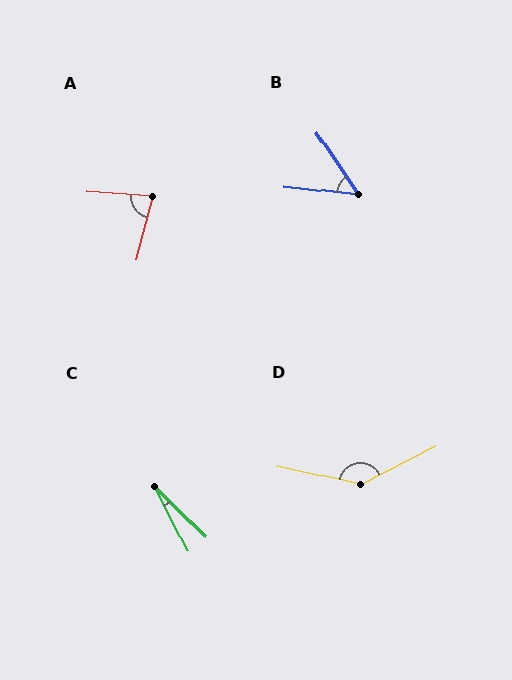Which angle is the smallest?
C, at approximately 18 degrees.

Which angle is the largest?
D, at approximately 140 degrees.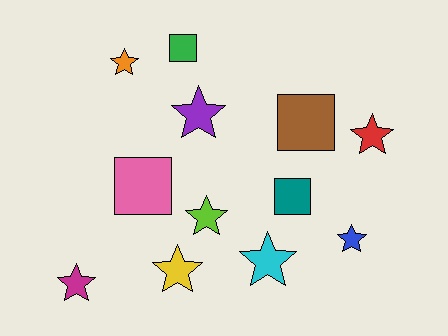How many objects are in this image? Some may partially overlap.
There are 12 objects.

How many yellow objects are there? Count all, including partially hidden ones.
There is 1 yellow object.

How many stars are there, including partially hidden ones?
There are 8 stars.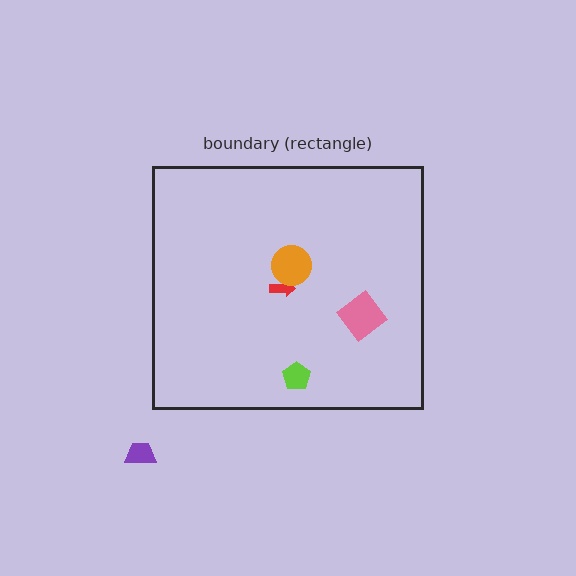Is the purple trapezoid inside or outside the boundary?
Outside.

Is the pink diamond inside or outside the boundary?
Inside.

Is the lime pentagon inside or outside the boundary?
Inside.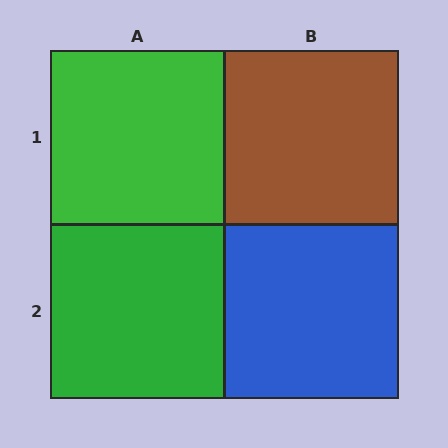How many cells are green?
2 cells are green.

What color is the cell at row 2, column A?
Green.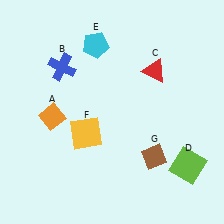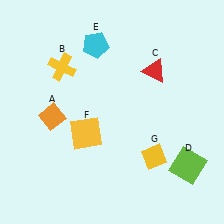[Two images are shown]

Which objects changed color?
B changed from blue to yellow. G changed from brown to yellow.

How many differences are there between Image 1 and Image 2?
There are 2 differences between the two images.